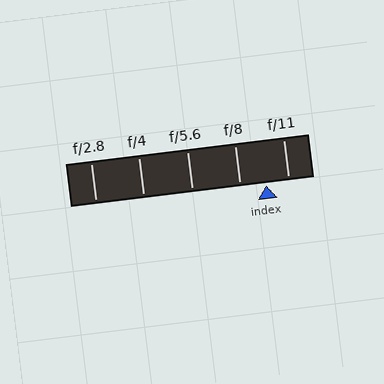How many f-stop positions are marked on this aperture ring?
There are 5 f-stop positions marked.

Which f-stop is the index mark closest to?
The index mark is closest to f/11.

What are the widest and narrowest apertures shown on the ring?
The widest aperture shown is f/2.8 and the narrowest is f/11.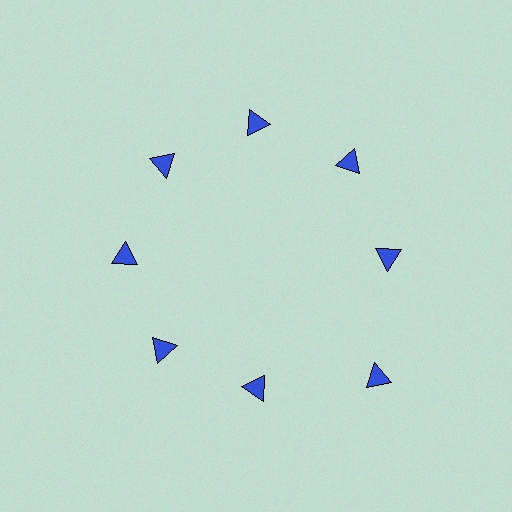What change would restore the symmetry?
The symmetry would be restored by moving it inward, back onto the ring so that all 8 triangles sit at equal angles and equal distance from the center.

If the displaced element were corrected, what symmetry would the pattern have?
It would have 8-fold rotational symmetry — the pattern would map onto itself every 45 degrees.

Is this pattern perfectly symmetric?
No. The 8 blue triangles are arranged in a ring, but one element near the 4 o'clock position is pushed outward from the center, breaking the 8-fold rotational symmetry.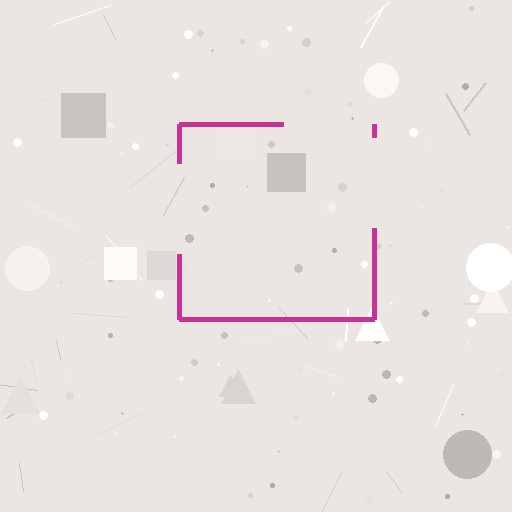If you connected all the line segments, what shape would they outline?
They would outline a square.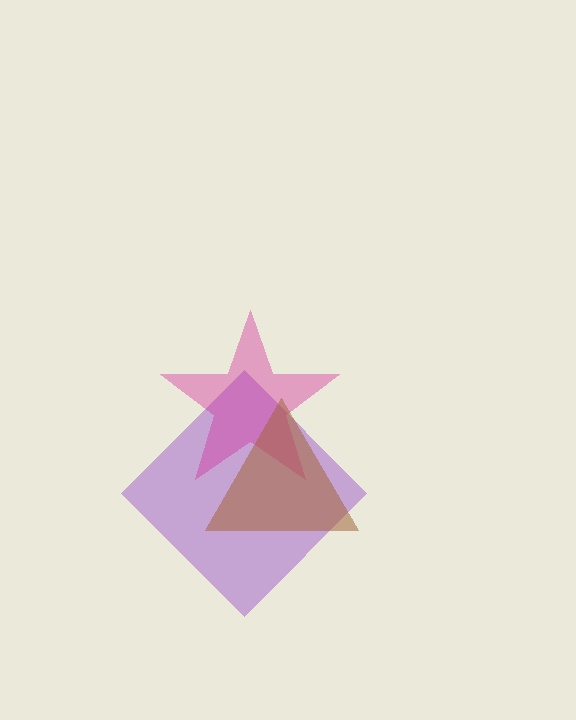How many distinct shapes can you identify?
There are 3 distinct shapes: a purple diamond, a magenta star, a brown triangle.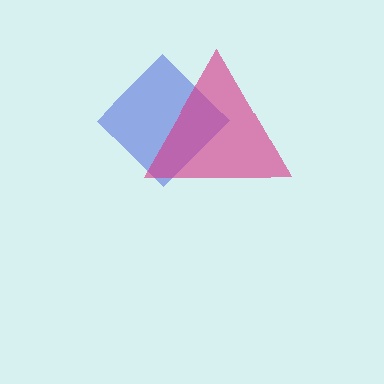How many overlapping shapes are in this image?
There are 2 overlapping shapes in the image.